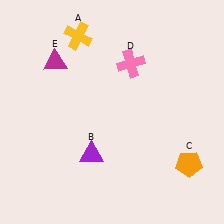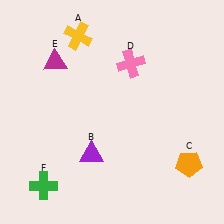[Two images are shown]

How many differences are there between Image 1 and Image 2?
There is 1 difference between the two images.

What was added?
A green cross (F) was added in Image 2.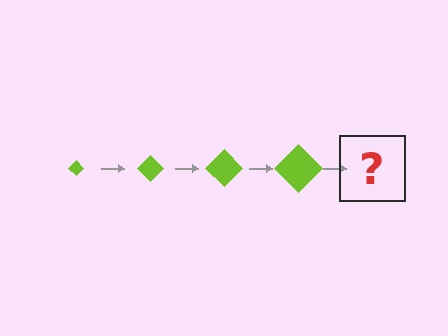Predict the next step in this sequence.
The next step is a lime diamond, larger than the previous one.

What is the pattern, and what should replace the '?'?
The pattern is that the diamond gets progressively larger each step. The '?' should be a lime diamond, larger than the previous one.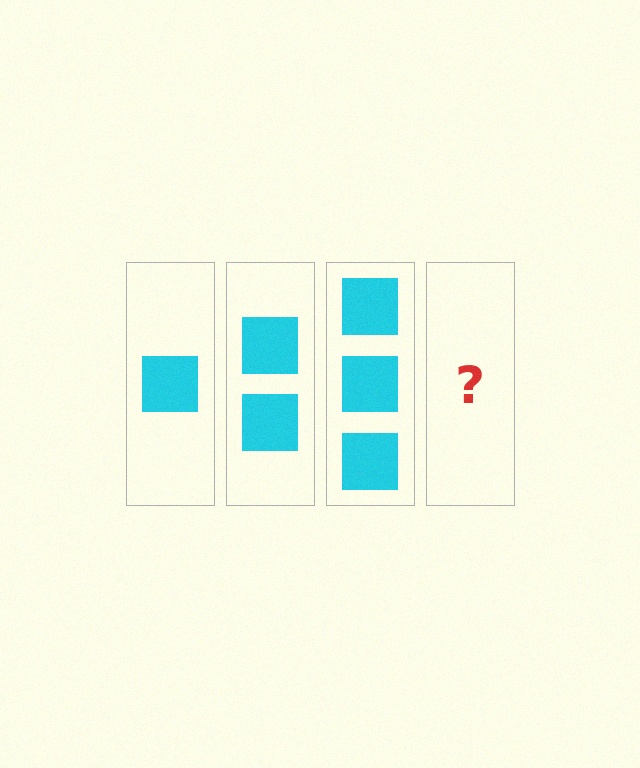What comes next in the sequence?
The next element should be 4 squares.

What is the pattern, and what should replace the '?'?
The pattern is that each step adds one more square. The '?' should be 4 squares.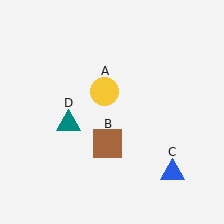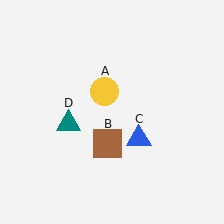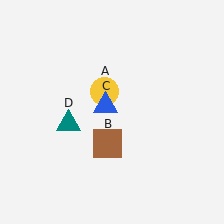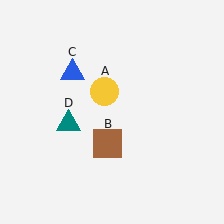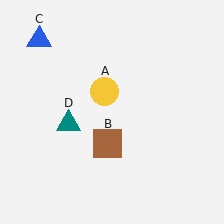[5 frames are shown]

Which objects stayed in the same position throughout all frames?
Yellow circle (object A) and brown square (object B) and teal triangle (object D) remained stationary.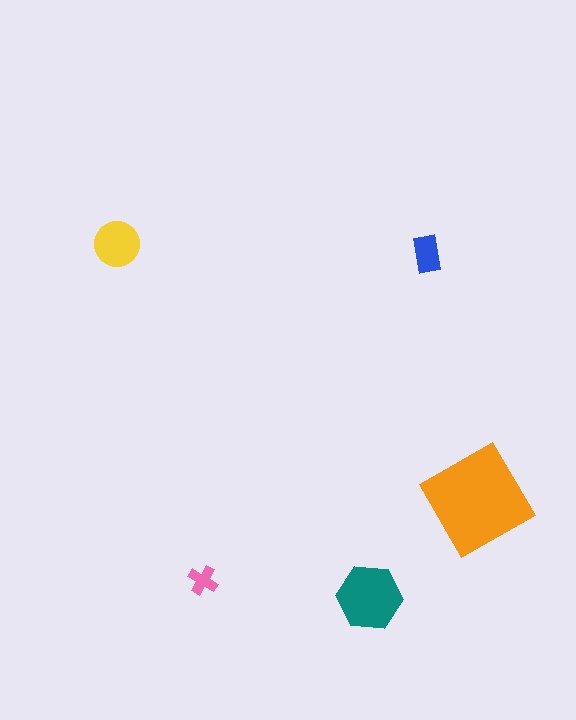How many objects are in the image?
There are 5 objects in the image.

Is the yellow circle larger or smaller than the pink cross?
Larger.